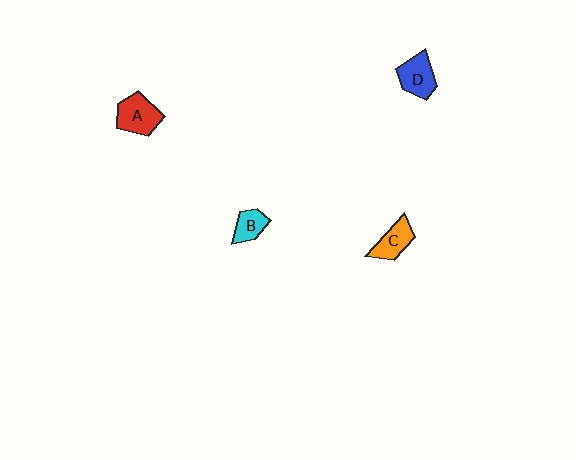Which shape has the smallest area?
Shape B (cyan).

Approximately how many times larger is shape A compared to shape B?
Approximately 1.7 times.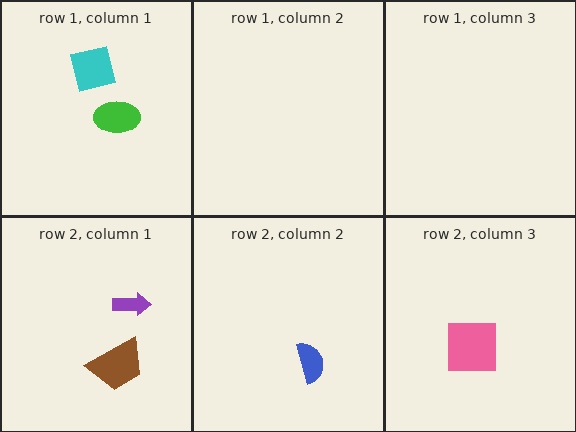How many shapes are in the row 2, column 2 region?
1.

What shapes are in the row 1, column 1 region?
The cyan square, the green ellipse.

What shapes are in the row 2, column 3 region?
The pink square.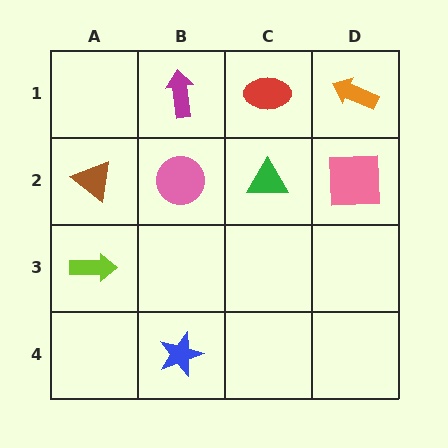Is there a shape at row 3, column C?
No, that cell is empty.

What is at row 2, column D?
A pink square.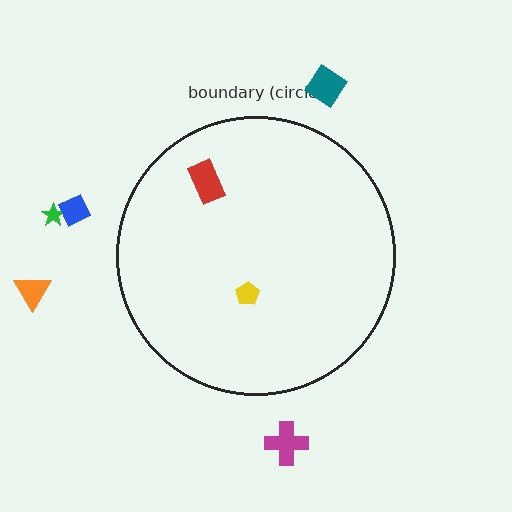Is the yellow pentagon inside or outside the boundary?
Inside.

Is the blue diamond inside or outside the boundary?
Outside.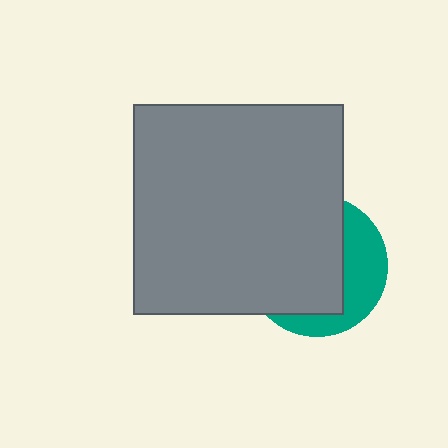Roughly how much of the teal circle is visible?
A small part of it is visible (roughly 35%).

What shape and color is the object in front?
The object in front is a gray square.